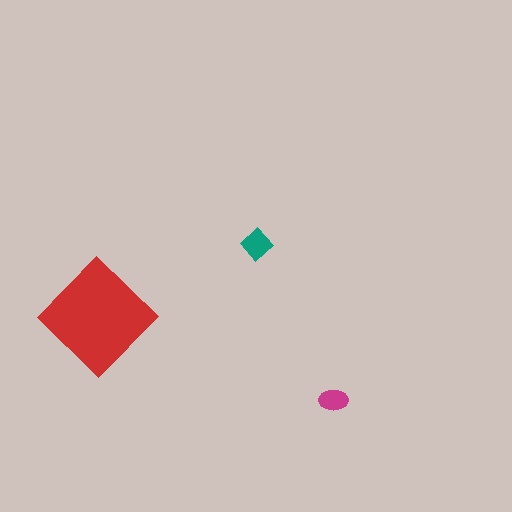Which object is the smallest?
The magenta ellipse.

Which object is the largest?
The red diamond.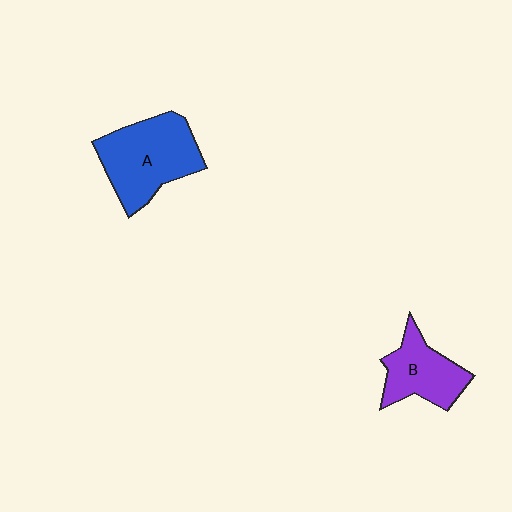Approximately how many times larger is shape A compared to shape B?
Approximately 1.5 times.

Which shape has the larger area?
Shape A (blue).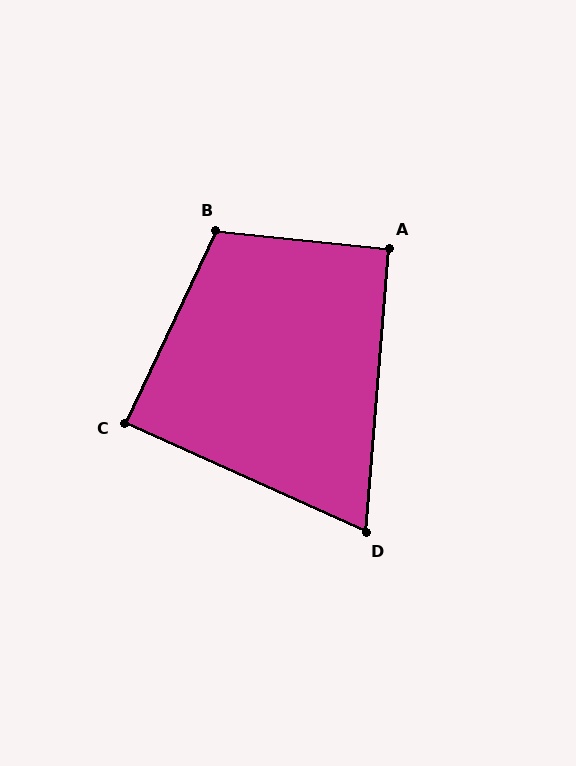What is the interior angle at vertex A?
Approximately 91 degrees (approximately right).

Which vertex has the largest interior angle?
B, at approximately 110 degrees.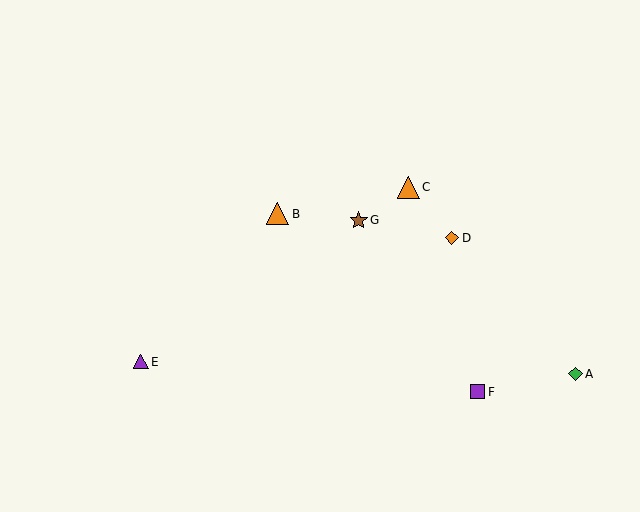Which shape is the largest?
The orange triangle (labeled B) is the largest.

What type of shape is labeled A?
Shape A is a green diamond.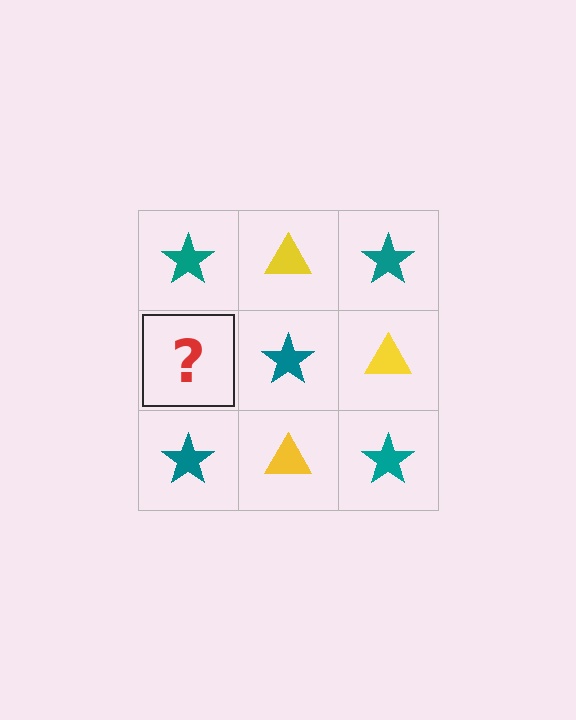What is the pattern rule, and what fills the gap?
The rule is that it alternates teal star and yellow triangle in a checkerboard pattern. The gap should be filled with a yellow triangle.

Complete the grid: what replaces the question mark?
The question mark should be replaced with a yellow triangle.